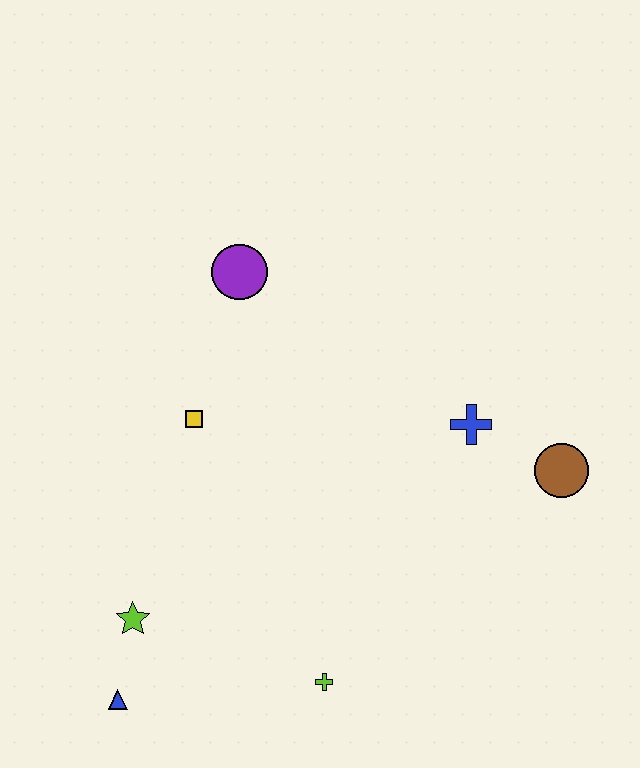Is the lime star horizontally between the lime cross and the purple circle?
No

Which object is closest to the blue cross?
The brown circle is closest to the blue cross.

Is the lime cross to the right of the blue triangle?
Yes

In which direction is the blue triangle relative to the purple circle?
The blue triangle is below the purple circle.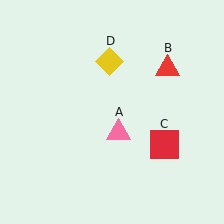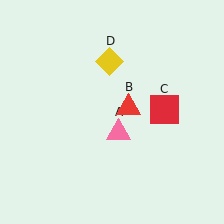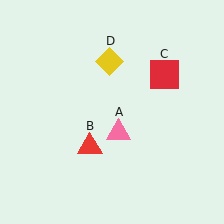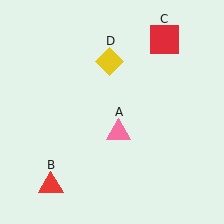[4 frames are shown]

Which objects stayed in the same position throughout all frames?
Pink triangle (object A) and yellow diamond (object D) remained stationary.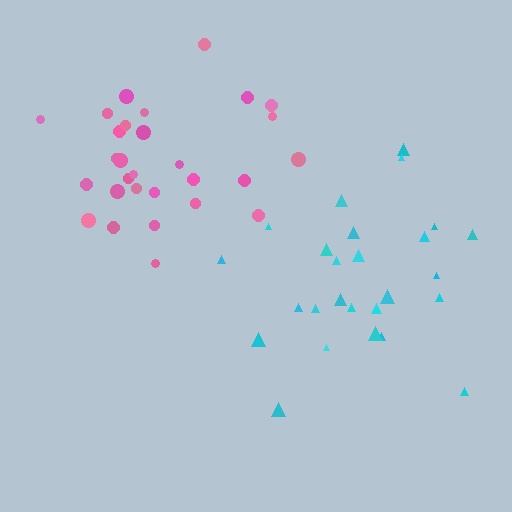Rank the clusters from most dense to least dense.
pink, cyan.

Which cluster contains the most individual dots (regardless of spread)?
Pink (29).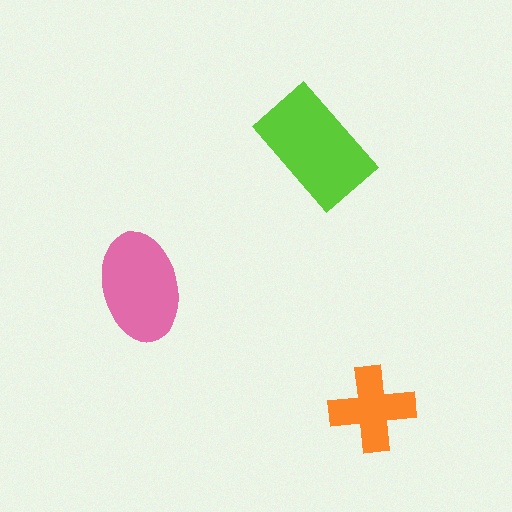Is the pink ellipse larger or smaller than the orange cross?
Larger.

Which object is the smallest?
The orange cross.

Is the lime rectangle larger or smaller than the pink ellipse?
Larger.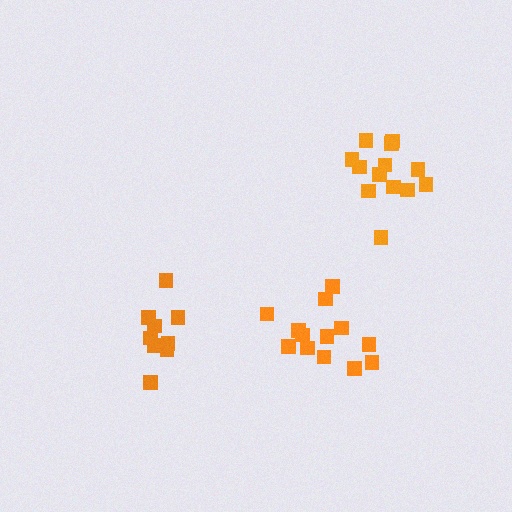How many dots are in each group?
Group 1: 9 dots, Group 2: 13 dots, Group 3: 13 dots (35 total).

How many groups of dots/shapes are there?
There are 3 groups.